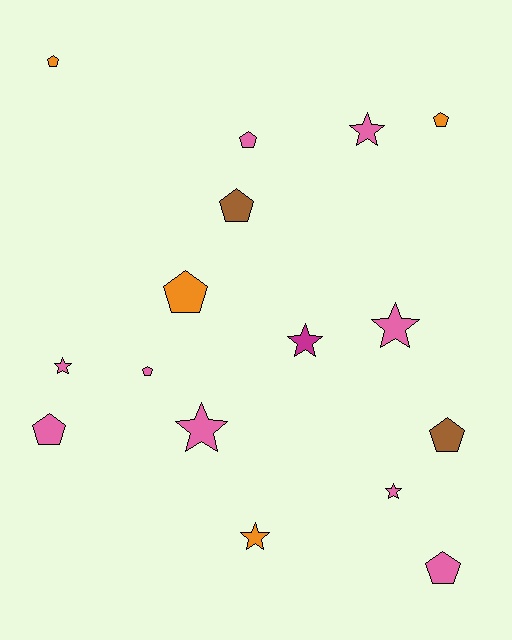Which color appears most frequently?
Pink, with 9 objects.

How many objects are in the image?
There are 16 objects.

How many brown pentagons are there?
There are 2 brown pentagons.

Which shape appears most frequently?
Pentagon, with 9 objects.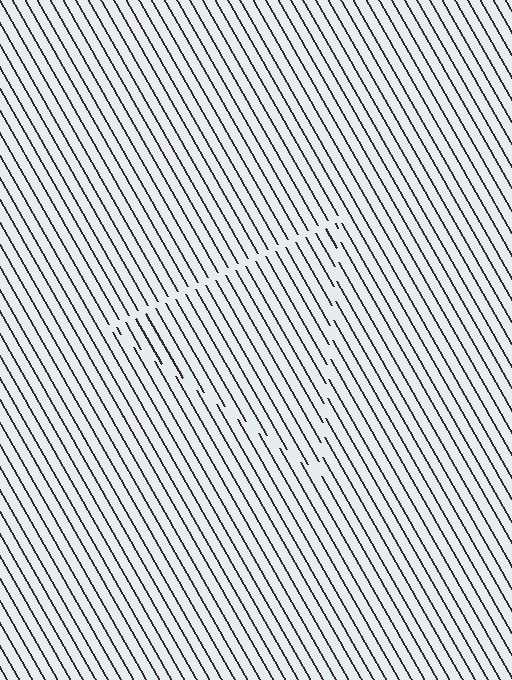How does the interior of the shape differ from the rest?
The interior of the shape contains the same grating, shifted by half a period — the contour is defined by the phase discontinuity where line-ends from the inner and outer gratings abut.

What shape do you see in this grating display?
An illusory triangle. The interior of the shape contains the same grating, shifted by half a period — the contour is defined by the phase discontinuity where line-ends from the inner and outer gratings abut.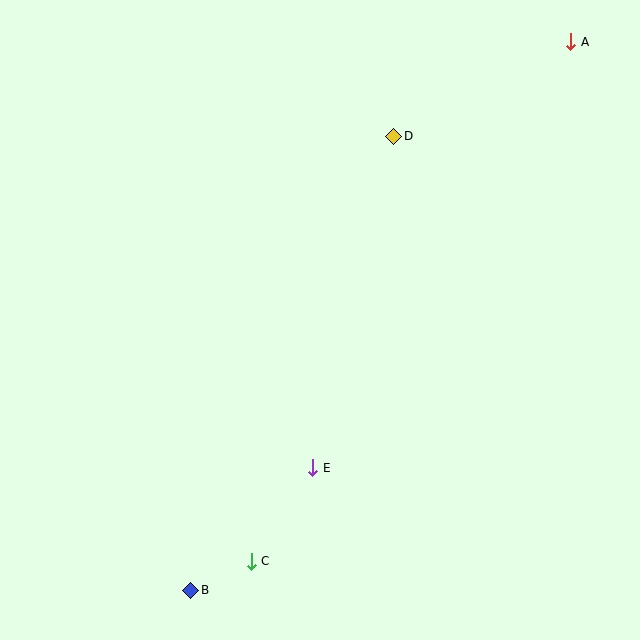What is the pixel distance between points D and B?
The distance between D and B is 497 pixels.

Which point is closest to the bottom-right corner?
Point E is closest to the bottom-right corner.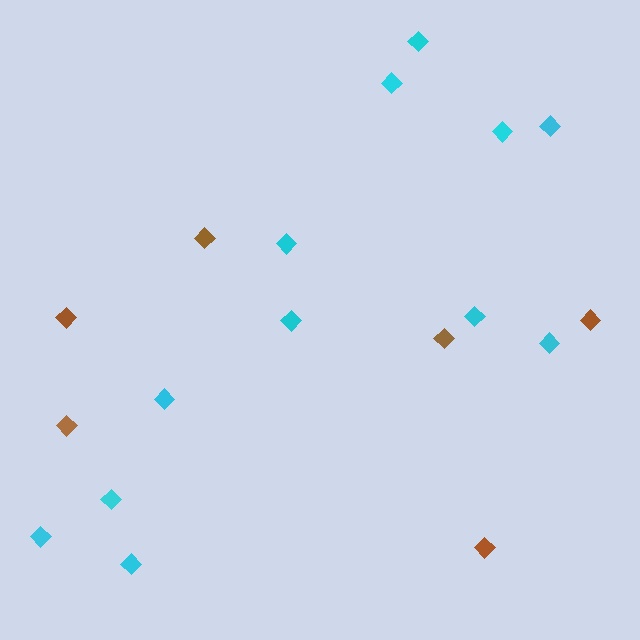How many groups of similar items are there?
There are 2 groups: one group of cyan diamonds (12) and one group of brown diamonds (6).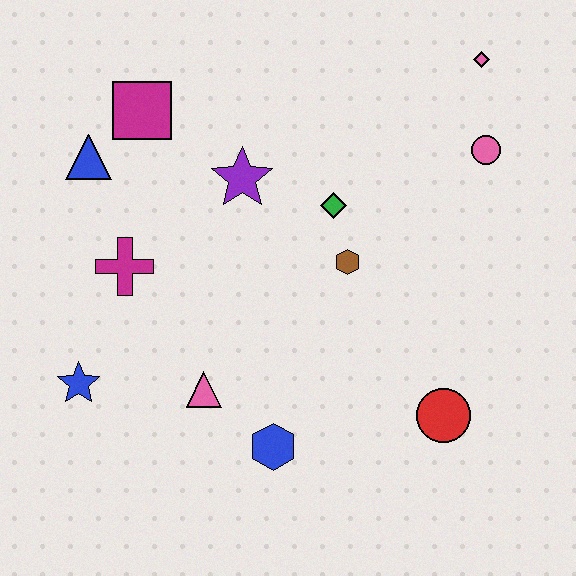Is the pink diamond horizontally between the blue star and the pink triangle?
No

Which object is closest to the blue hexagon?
The pink triangle is closest to the blue hexagon.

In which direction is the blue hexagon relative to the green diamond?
The blue hexagon is below the green diamond.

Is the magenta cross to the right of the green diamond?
No